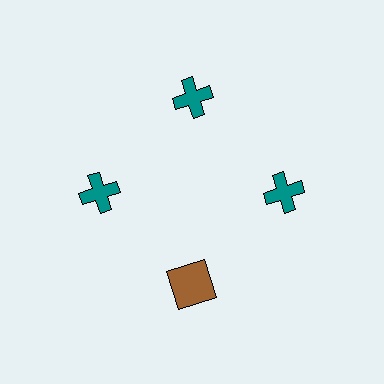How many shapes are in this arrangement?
There are 4 shapes arranged in a ring pattern.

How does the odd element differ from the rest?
It differs in both color (brown instead of teal) and shape (square instead of cross).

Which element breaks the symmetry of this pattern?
The brown square at roughly the 6 o'clock position breaks the symmetry. All other shapes are teal crosses.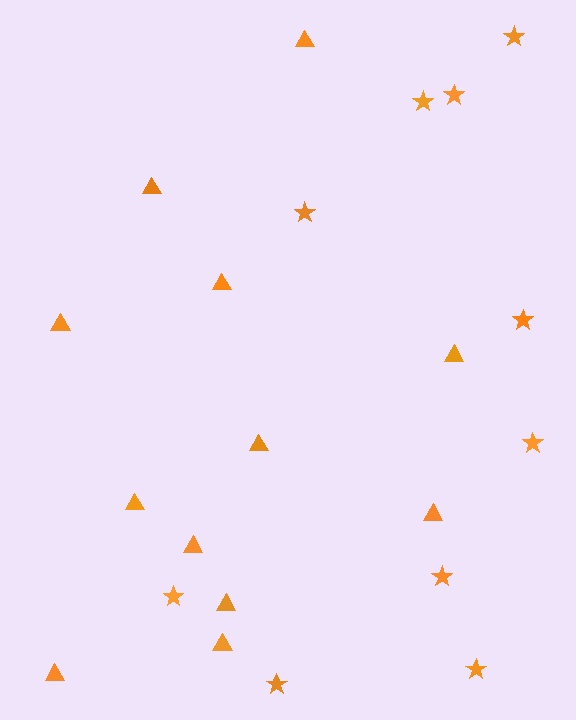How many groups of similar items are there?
There are 2 groups: one group of stars (10) and one group of triangles (12).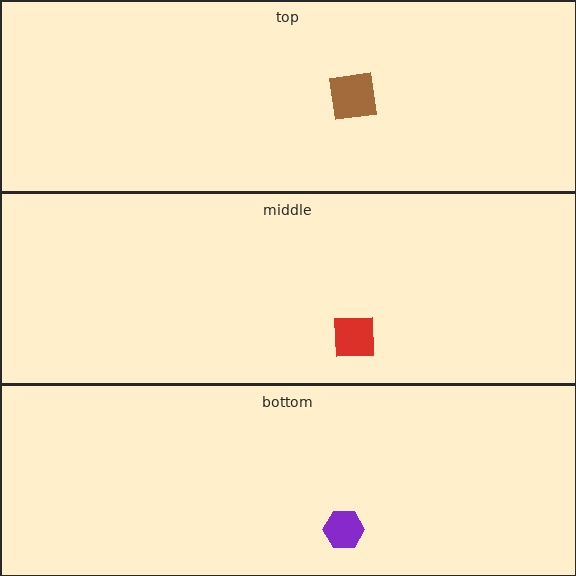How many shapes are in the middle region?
1.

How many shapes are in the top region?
1.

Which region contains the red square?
The middle region.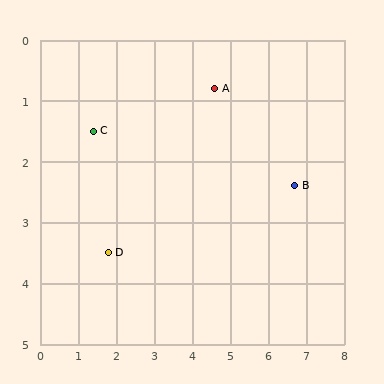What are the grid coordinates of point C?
Point C is at approximately (1.4, 1.5).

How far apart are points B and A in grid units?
Points B and A are about 2.6 grid units apart.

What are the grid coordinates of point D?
Point D is at approximately (1.8, 3.5).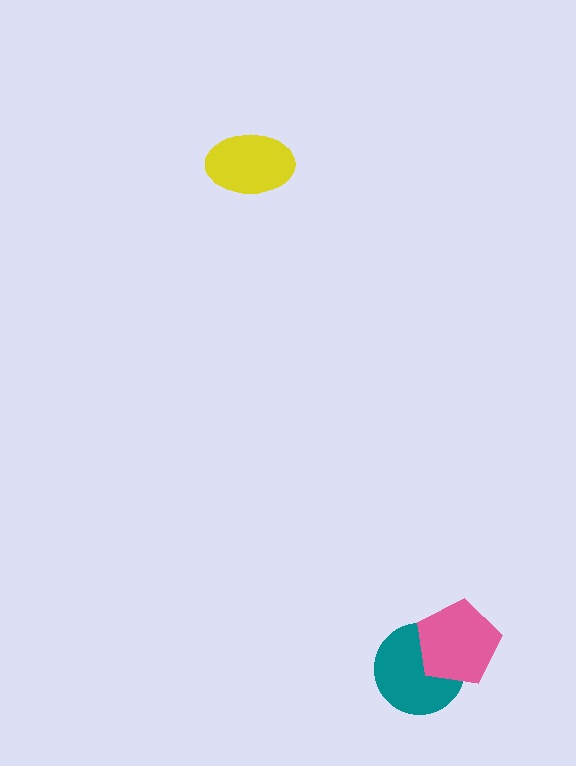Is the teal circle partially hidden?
Yes, it is partially covered by another shape.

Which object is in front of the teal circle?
The pink pentagon is in front of the teal circle.